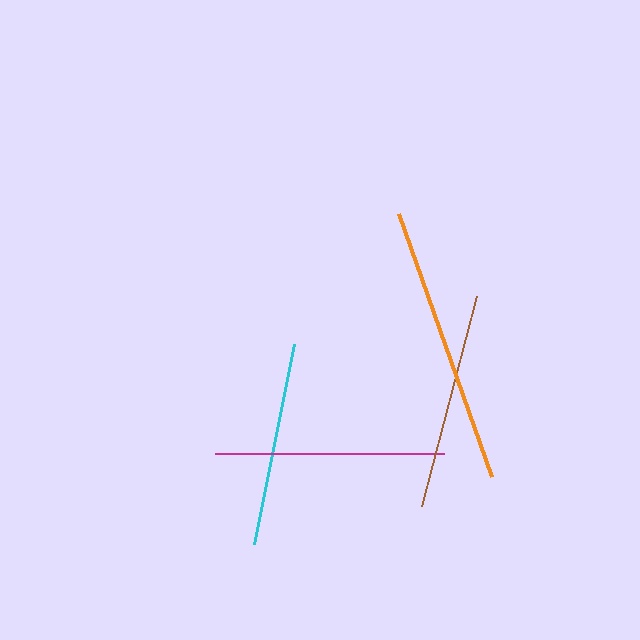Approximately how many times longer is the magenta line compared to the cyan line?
The magenta line is approximately 1.1 times the length of the cyan line.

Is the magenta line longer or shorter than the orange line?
The orange line is longer than the magenta line.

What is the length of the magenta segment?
The magenta segment is approximately 229 pixels long.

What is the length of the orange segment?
The orange segment is approximately 279 pixels long.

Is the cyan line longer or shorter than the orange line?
The orange line is longer than the cyan line.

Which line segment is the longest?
The orange line is the longest at approximately 279 pixels.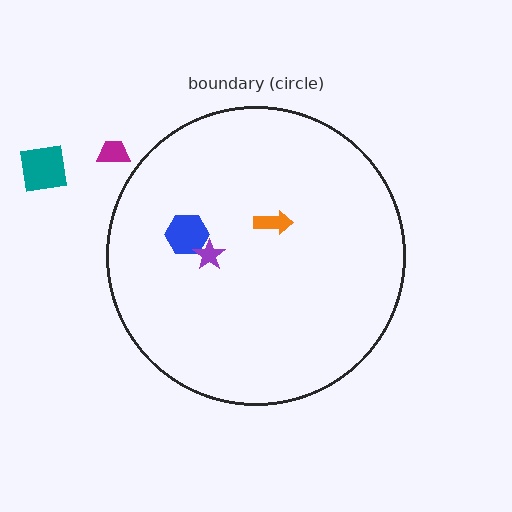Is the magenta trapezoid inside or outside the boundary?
Outside.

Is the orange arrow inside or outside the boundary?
Inside.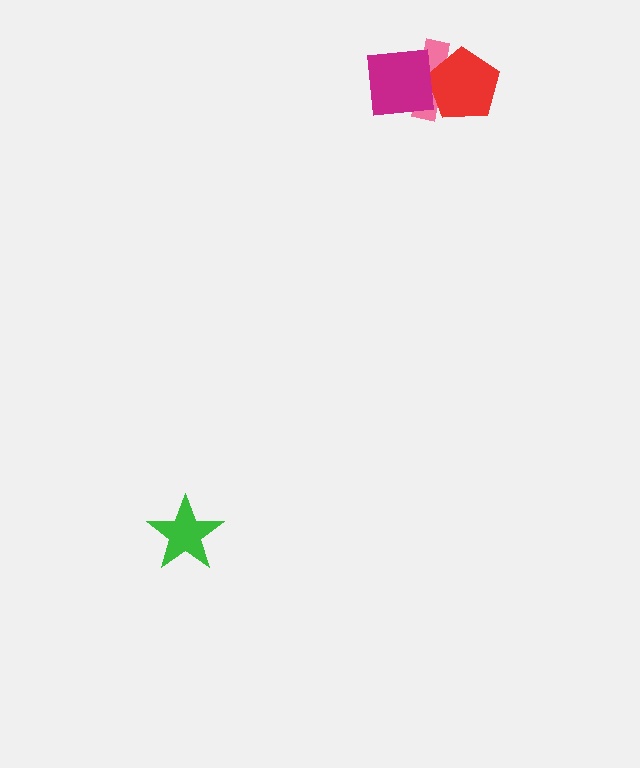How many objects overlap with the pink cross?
2 objects overlap with the pink cross.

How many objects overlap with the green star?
0 objects overlap with the green star.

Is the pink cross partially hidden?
Yes, it is partially covered by another shape.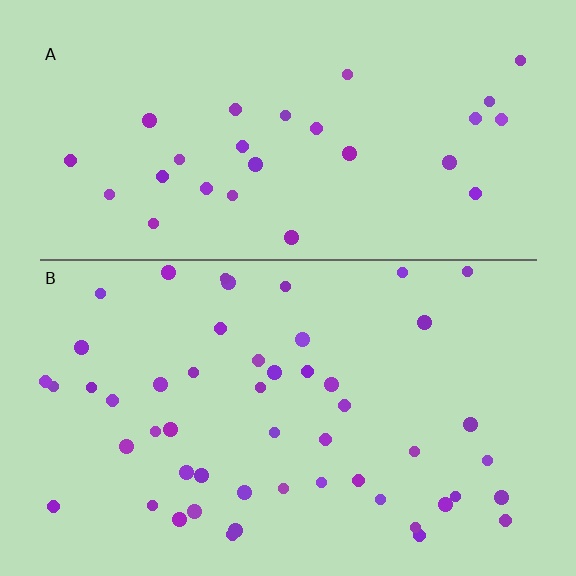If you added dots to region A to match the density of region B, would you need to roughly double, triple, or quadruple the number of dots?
Approximately double.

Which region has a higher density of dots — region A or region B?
B (the bottom).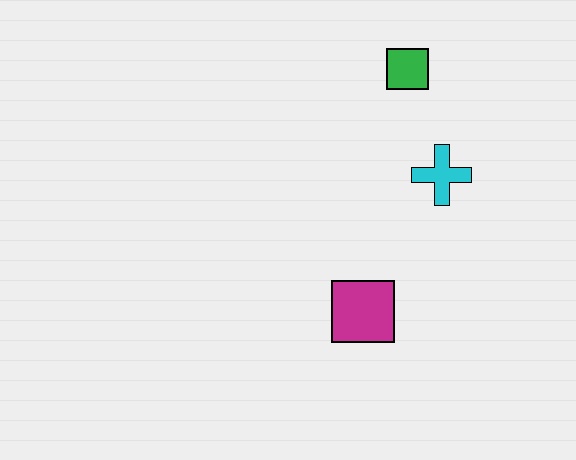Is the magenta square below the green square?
Yes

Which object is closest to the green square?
The cyan cross is closest to the green square.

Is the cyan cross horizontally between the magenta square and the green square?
No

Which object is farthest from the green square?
The magenta square is farthest from the green square.